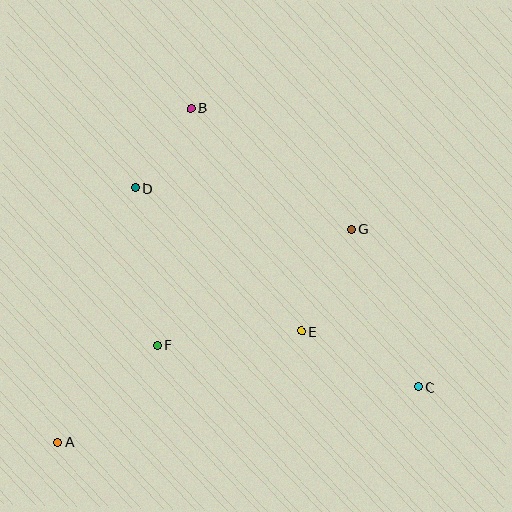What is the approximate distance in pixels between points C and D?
The distance between C and D is approximately 346 pixels.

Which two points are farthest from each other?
Points A and C are farthest from each other.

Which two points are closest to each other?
Points B and D are closest to each other.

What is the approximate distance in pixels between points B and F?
The distance between B and F is approximately 239 pixels.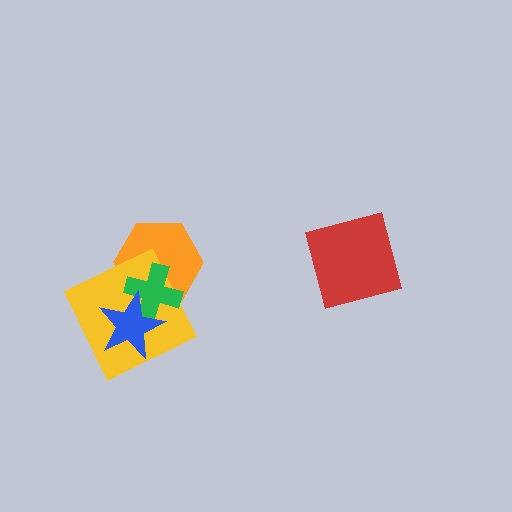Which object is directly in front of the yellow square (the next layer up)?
The green cross is directly in front of the yellow square.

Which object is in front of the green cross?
The blue star is in front of the green cross.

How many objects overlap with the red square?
0 objects overlap with the red square.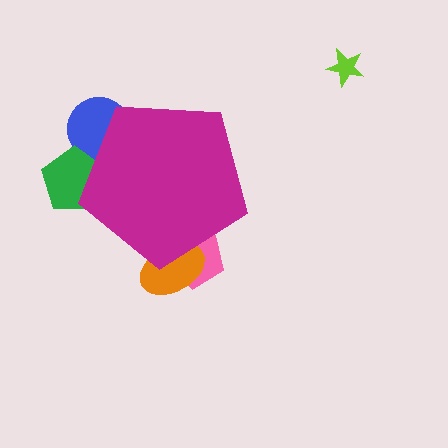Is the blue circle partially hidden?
Yes, the blue circle is partially hidden behind the magenta pentagon.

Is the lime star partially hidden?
No, the lime star is fully visible.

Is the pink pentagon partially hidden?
Yes, the pink pentagon is partially hidden behind the magenta pentagon.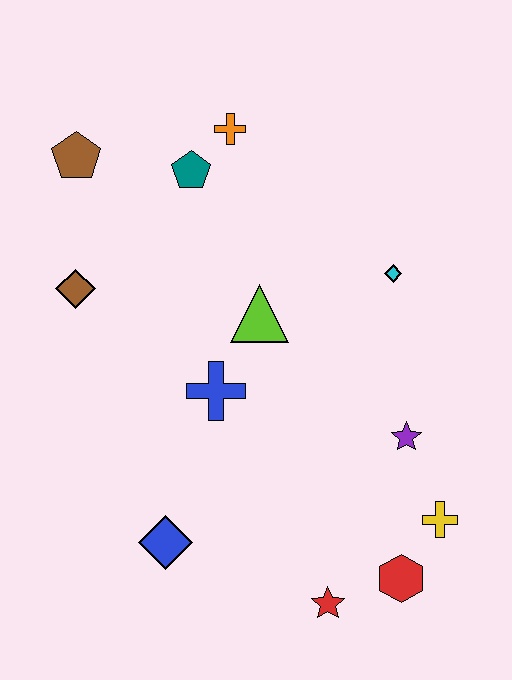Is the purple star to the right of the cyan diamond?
Yes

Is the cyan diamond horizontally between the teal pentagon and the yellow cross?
Yes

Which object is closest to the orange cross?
The teal pentagon is closest to the orange cross.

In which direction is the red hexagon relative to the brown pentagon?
The red hexagon is below the brown pentagon.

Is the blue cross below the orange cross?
Yes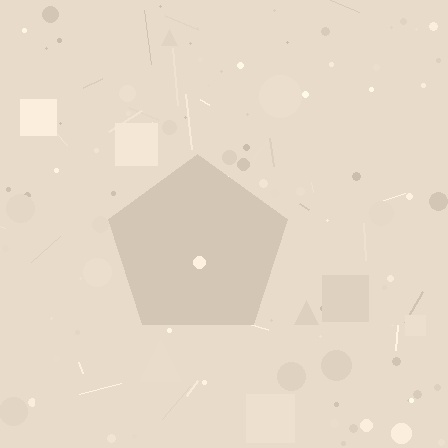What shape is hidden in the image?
A pentagon is hidden in the image.